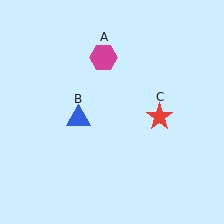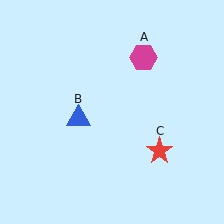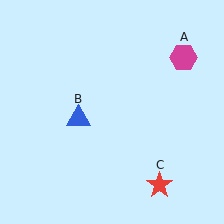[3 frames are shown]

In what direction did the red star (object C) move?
The red star (object C) moved down.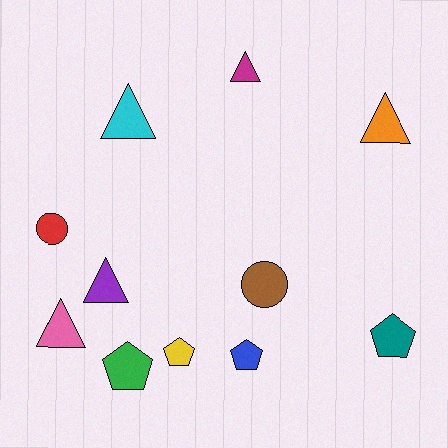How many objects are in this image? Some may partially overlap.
There are 11 objects.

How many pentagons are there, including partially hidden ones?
There are 4 pentagons.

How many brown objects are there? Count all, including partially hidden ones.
There is 1 brown object.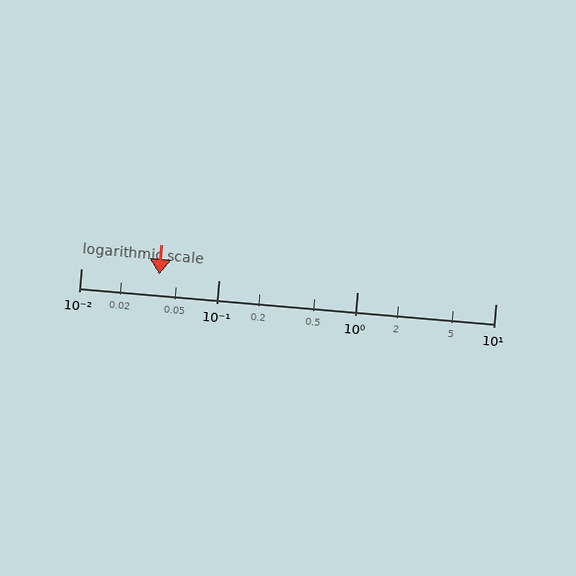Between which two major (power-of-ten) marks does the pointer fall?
The pointer is between 0.01 and 0.1.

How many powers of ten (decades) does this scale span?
The scale spans 3 decades, from 0.01 to 10.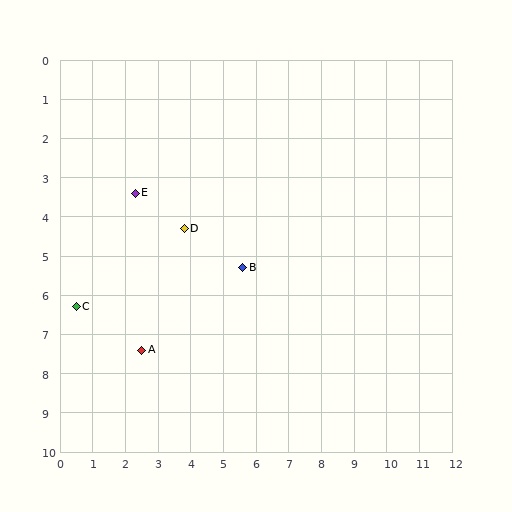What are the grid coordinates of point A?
Point A is at approximately (2.5, 7.4).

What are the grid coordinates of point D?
Point D is at approximately (3.8, 4.3).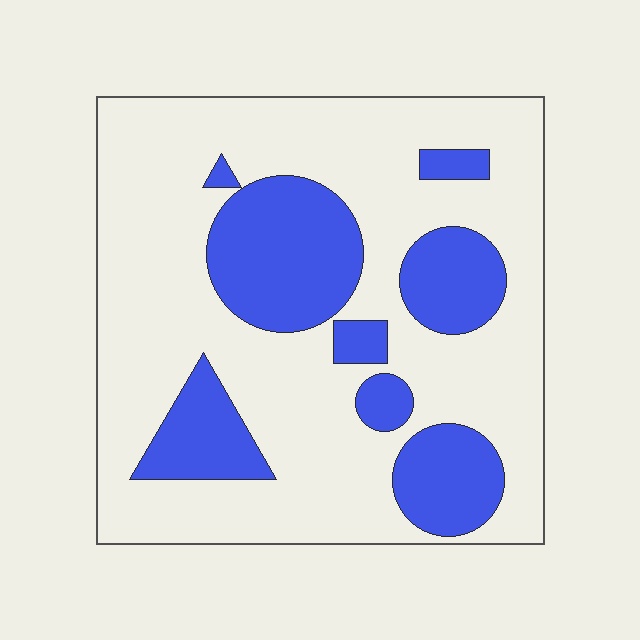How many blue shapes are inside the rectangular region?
8.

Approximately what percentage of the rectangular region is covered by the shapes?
Approximately 30%.